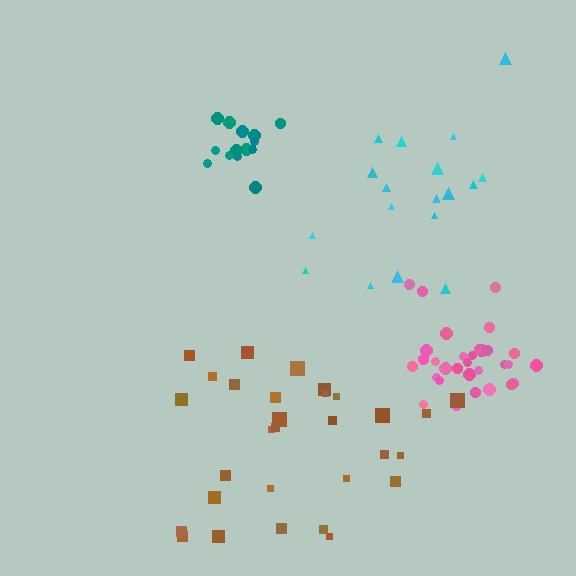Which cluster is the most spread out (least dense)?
Brown.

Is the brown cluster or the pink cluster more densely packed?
Pink.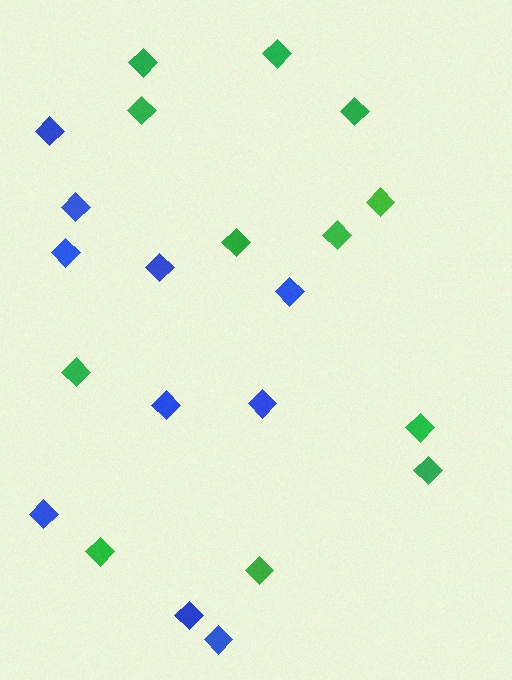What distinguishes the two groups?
There are 2 groups: one group of blue diamonds (10) and one group of green diamonds (12).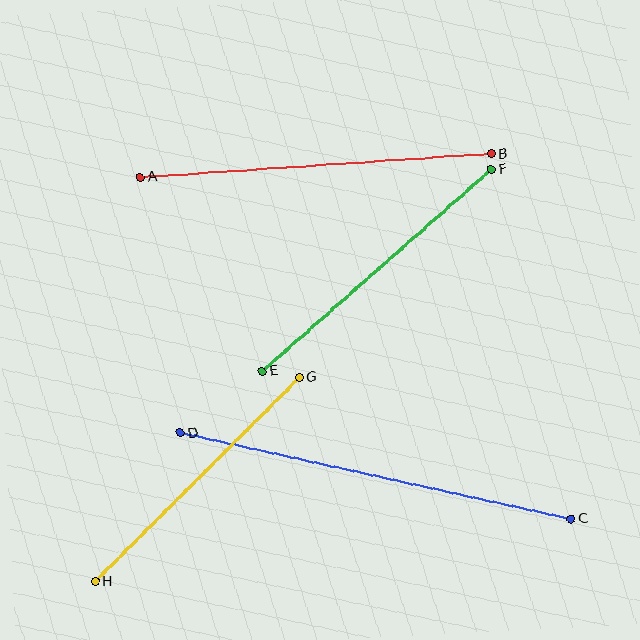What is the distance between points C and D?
The distance is approximately 401 pixels.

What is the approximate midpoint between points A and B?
The midpoint is at approximately (316, 165) pixels.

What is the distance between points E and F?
The distance is approximately 305 pixels.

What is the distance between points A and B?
The distance is approximately 351 pixels.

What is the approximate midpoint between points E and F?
The midpoint is at approximately (377, 270) pixels.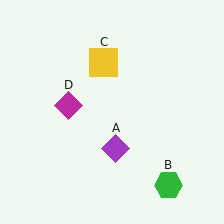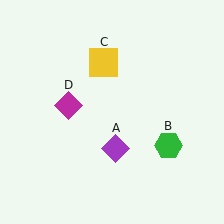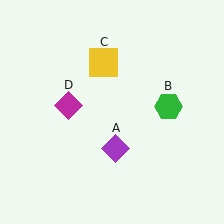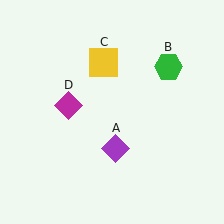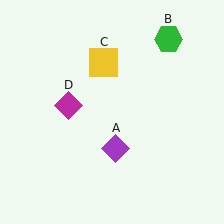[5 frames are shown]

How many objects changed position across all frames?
1 object changed position: green hexagon (object B).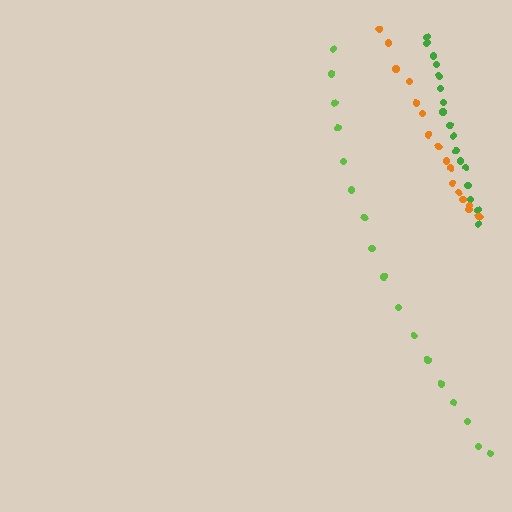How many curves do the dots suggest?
There are 3 distinct paths.